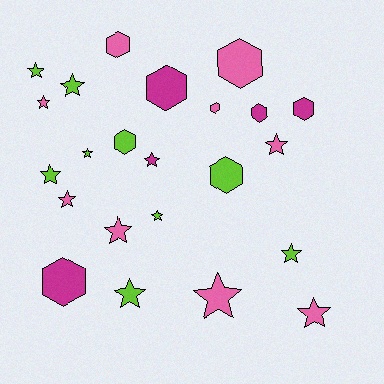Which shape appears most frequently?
Star, with 14 objects.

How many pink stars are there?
There are 6 pink stars.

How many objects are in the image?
There are 23 objects.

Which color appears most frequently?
Pink, with 9 objects.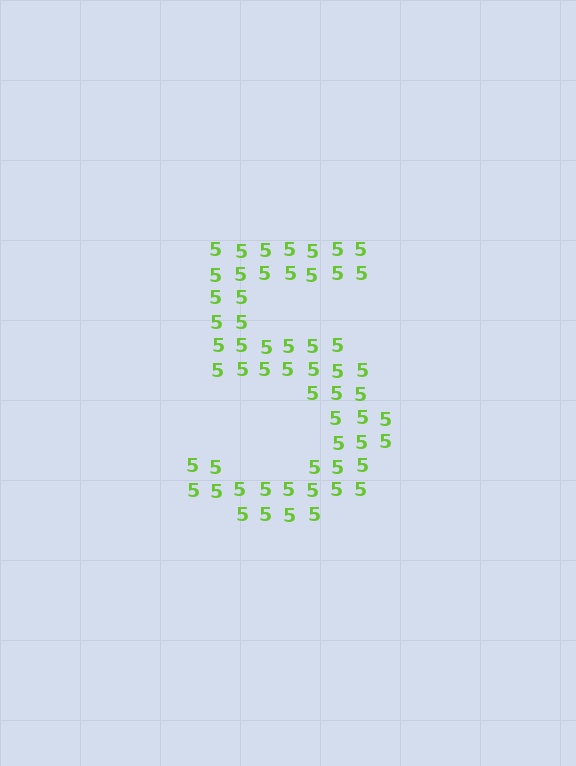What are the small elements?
The small elements are digit 5's.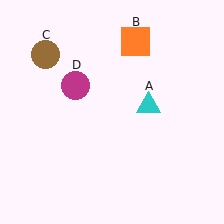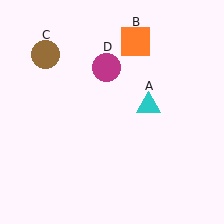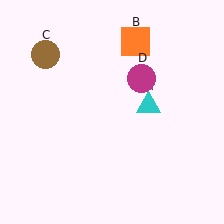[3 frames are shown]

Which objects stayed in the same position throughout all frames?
Cyan triangle (object A) and orange square (object B) and brown circle (object C) remained stationary.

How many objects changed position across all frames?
1 object changed position: magenta circle (object D).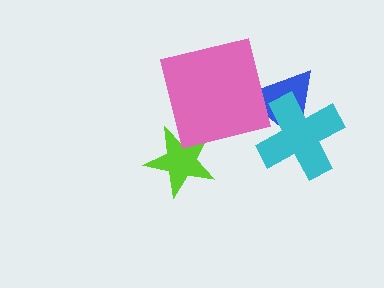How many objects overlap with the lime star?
0 objects overlap with the lime star.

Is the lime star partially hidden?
No, no other shape covers it.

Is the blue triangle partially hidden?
Yes, it is partially covered by another shape.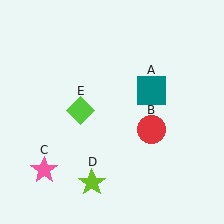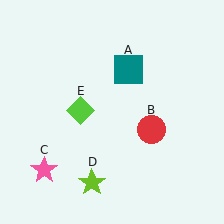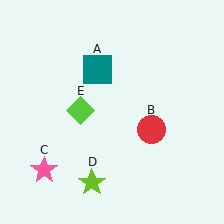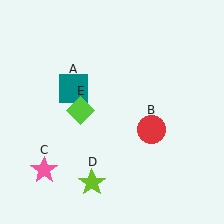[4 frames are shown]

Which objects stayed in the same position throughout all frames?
Red circle (object B) and pink star (object C) and lime star (object D) and lime diamond (object E) remained stationary.